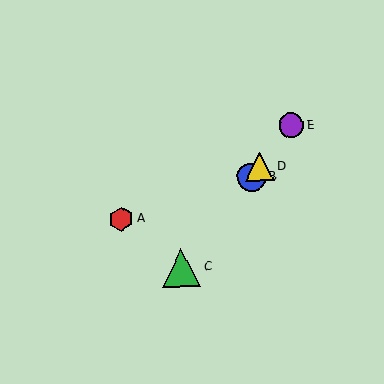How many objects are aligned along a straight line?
4 objects (B, C, D, E) are aligned along a straight line.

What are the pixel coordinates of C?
Object C is at (181, 268).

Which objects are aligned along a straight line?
Objects B, C, D, E are aligned along a straight line.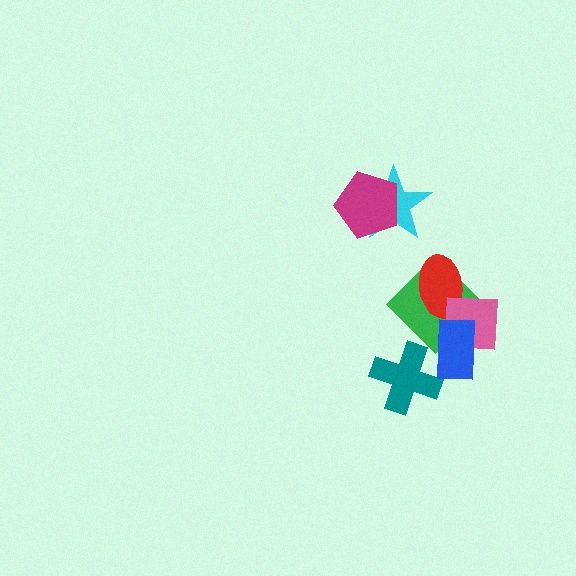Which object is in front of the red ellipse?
The pink square is in front of the red ellipse.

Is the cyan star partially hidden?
Yes, it is partially covered by another shape.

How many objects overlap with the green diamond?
3 objects overlap with the green diamond.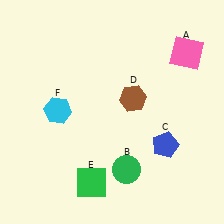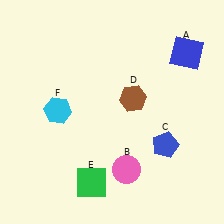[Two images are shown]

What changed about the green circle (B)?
In Image 1, B is green. In Image 2, it changed to pink.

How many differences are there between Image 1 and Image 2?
There are 2 differences between the two images.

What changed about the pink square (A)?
In Image 1, A is pink. In Image 2, it changed to blue.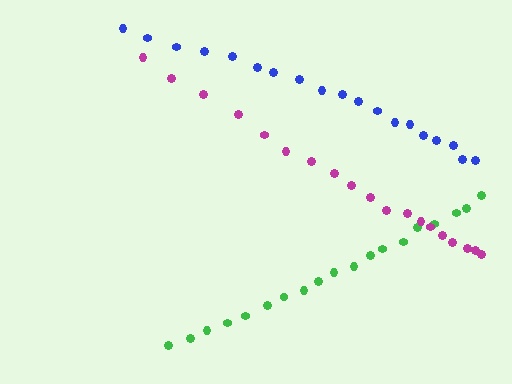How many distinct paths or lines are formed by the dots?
There are 3 distinct paths.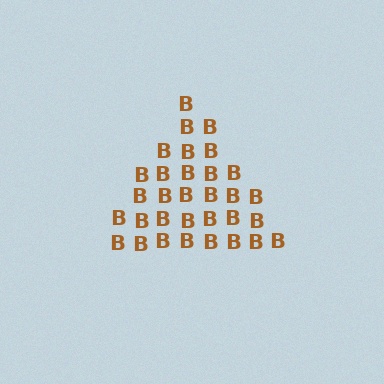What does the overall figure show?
The overall figure shows a triangle.